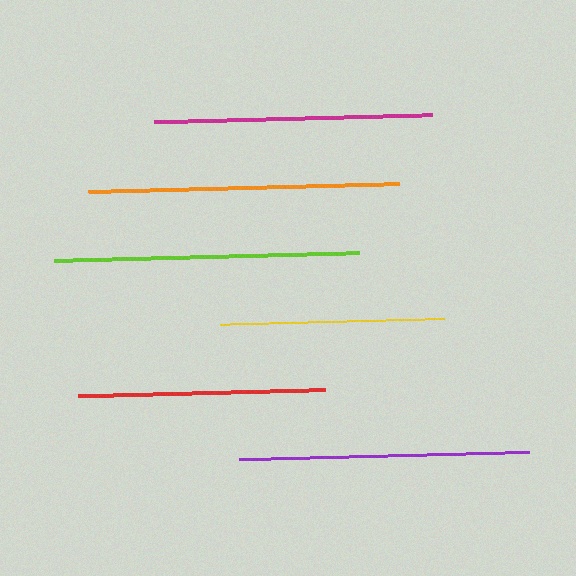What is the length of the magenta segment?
The magenta segment is approximately 278 pixels long.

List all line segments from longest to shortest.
From longest to shortest: orange, lime, purple, magenta, red, yellow.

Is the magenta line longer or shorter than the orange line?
The orange line is longer than the magenta line.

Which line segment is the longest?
The orange line is the longest at approximately 311 pixels.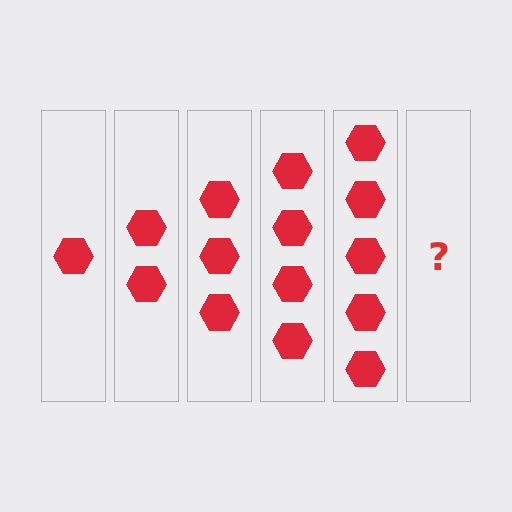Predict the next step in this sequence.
The next step is 6 hexagons.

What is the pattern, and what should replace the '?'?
The pattern is that each step adds one more hexagon. The '?' should be 6 hexagons.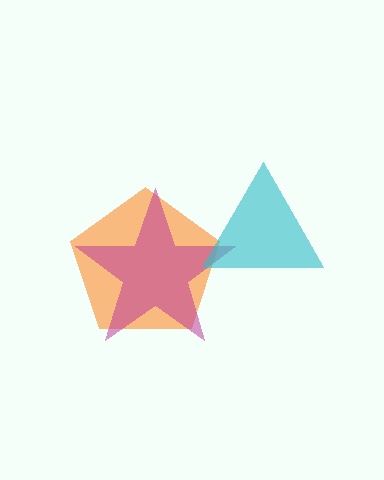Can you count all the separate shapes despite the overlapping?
Yes, there are 3 separate shapes.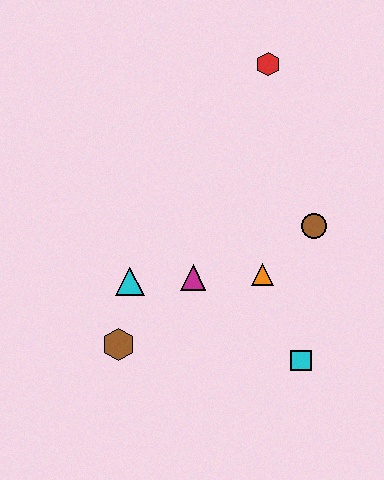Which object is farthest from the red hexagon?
The brown hexagon is farthest from the red hexagon.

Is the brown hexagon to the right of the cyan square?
No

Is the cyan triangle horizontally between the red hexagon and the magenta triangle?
No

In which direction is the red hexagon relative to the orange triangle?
The red hexagon is above the orange triangle.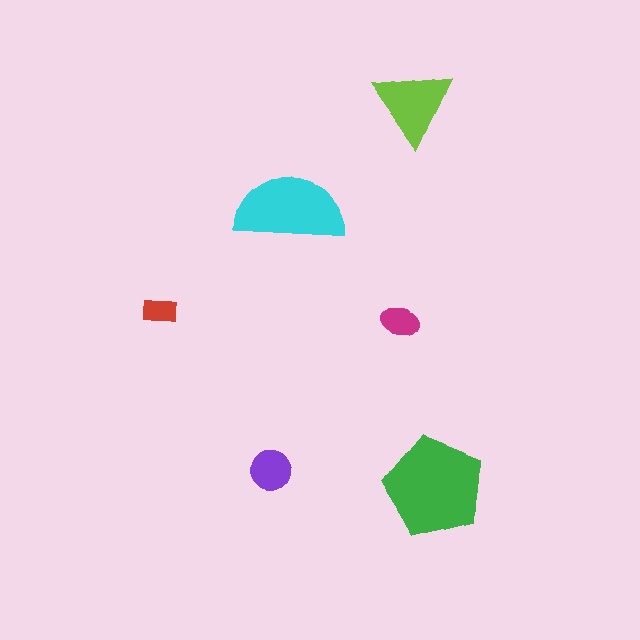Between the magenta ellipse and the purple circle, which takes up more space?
The purple circle.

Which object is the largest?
The green pentagon.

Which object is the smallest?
The red rectangle.